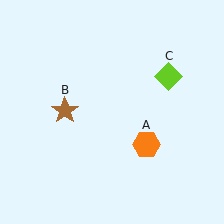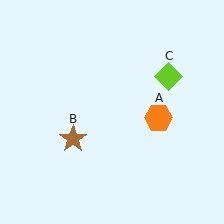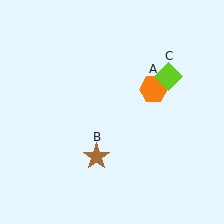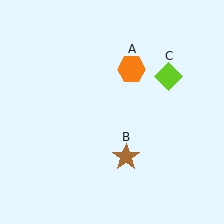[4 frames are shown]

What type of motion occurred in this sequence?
The orange hexagon (object A), brown star (object B) rotated counterclockwise around the center of the scene.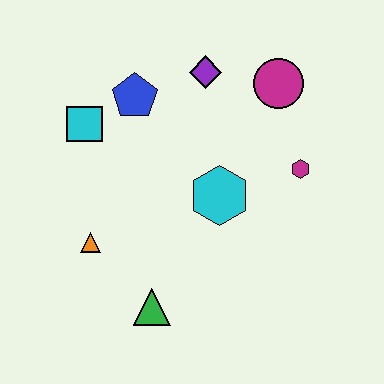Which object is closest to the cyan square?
The blue pentagon is closest to the cyan square.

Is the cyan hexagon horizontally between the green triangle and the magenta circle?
Yes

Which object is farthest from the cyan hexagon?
The cyan square is farthest from the cyan hexagon.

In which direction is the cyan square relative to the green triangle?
The cyan square is above the green triangle.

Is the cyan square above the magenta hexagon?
Yes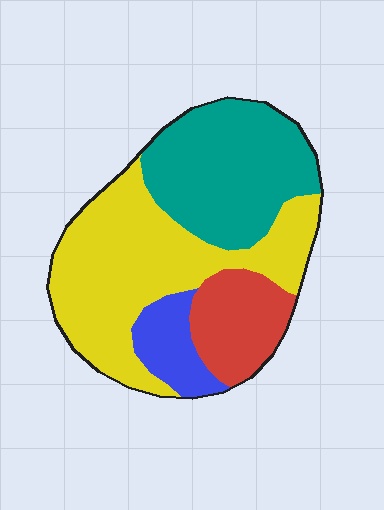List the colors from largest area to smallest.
From largest to smallest: yellow, teal, red, blue.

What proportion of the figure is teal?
Teal covers about 30% of the figure.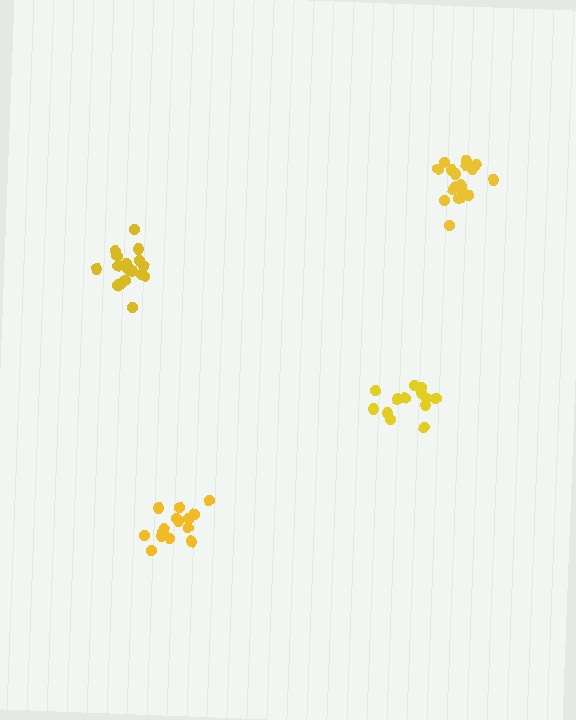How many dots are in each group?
Group 1: 18 dots, Group 2: 13 dots, Group 3: 18 dots, Group 4: 16 dots (65 total).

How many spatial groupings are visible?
There are 4 spatial groupings.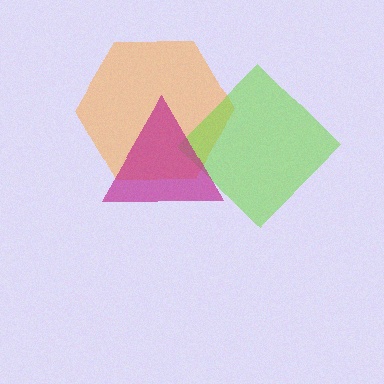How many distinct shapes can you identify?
There are 3 distinct shapes: an orange hexagon, a lime diamond, a magenta triangle.